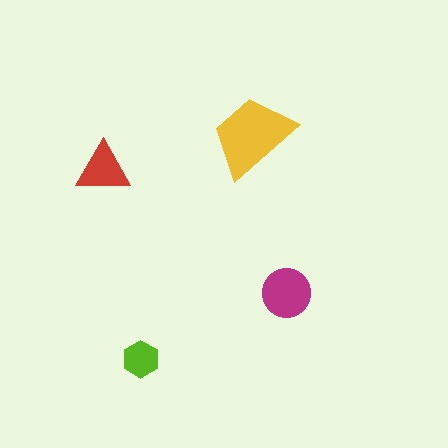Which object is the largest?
The yellow trapezoid.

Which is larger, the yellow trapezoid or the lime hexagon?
The yellow trapezoid.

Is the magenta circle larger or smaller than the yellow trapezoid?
Smaller.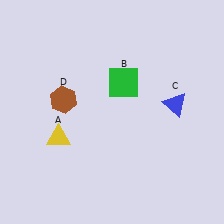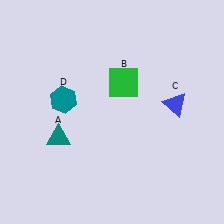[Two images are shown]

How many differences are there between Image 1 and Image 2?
There are 2 differences between the two images.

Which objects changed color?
A changed from yellow to teal. D changed from brown to teal.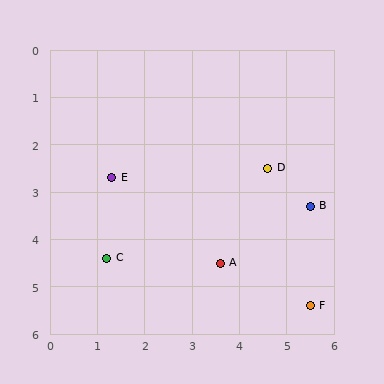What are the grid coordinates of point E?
Point E is at approximately (1.3, 2.7).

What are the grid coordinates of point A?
Point A is at approximately (3.6, 4.5).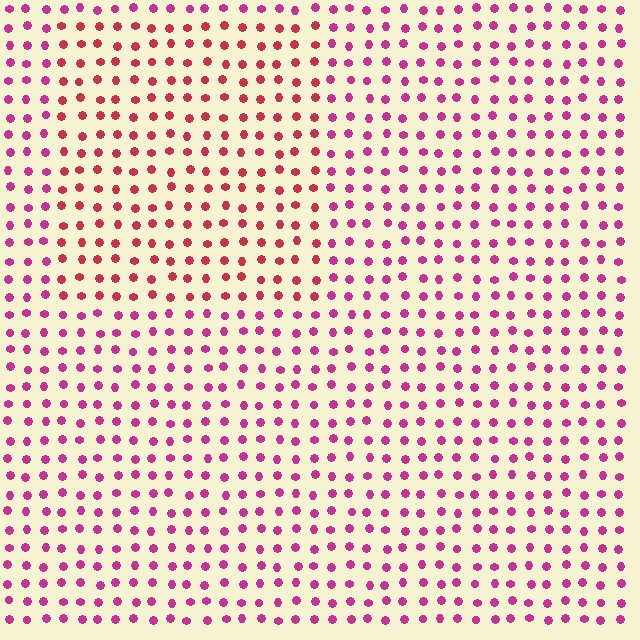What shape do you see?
I see a rectangle.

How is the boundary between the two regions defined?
The boundary is defined purely by a slight shift in hue (about 30 degrees). Spacing, size, and orientation are identical on both sides.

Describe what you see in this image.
The image is filled with small magenta elements in a uniform arrangement. A rectangle-shaped region is visible where the elements are tinted to a slightly different hue, forming a subtle color boundary.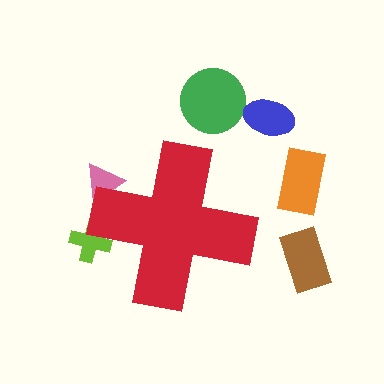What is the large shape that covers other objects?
A red cross.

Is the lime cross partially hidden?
Yes, the lime cross is partially hidden behind the red cross.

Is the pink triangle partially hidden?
Yes, the pink triangle is partially hidden behind the red cross.